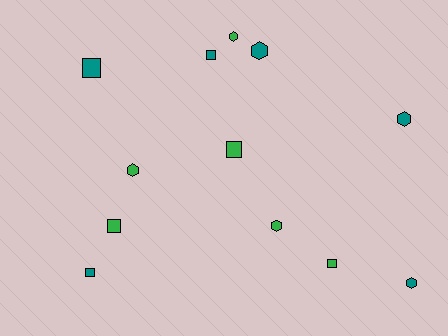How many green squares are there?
There are 3 green squares.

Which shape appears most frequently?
Square, with 6 objects.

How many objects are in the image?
There are 12 objects.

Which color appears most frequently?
Teal, with 6 objects.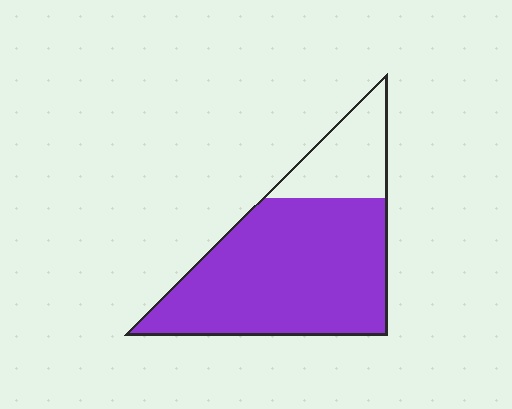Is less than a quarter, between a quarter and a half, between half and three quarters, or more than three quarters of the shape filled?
More than three quarters.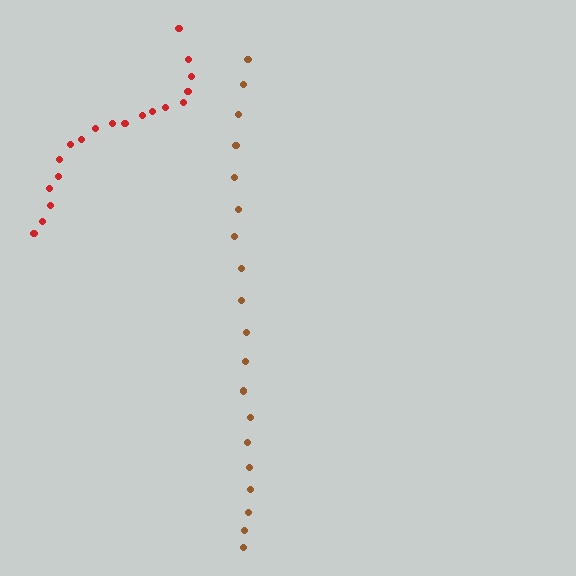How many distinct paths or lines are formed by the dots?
There are 2 distinct paths.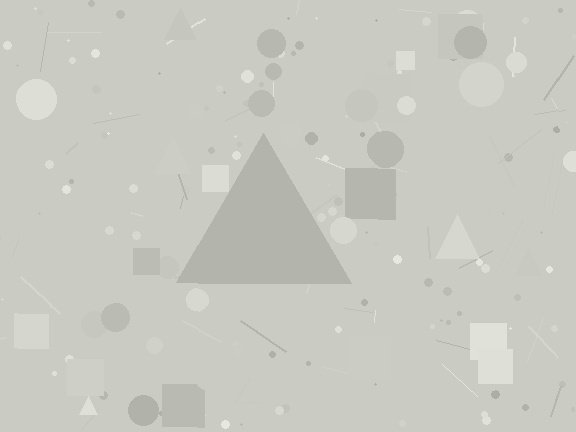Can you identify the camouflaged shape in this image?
The camouflaged shape is a triangle.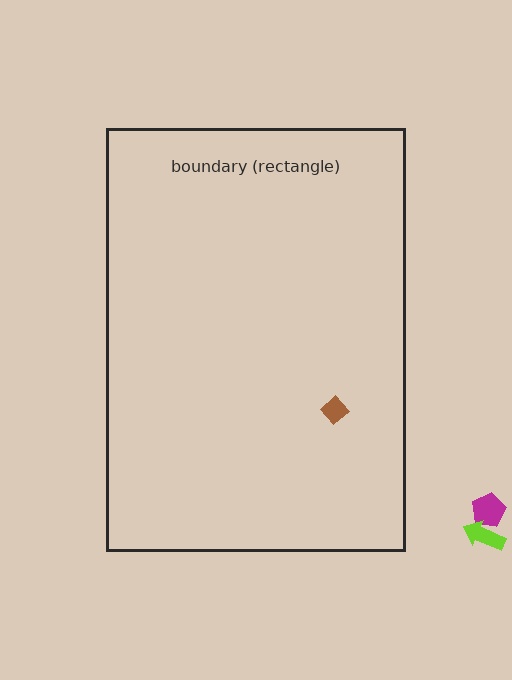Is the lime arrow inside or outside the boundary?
Outside.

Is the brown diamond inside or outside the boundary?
Inside.